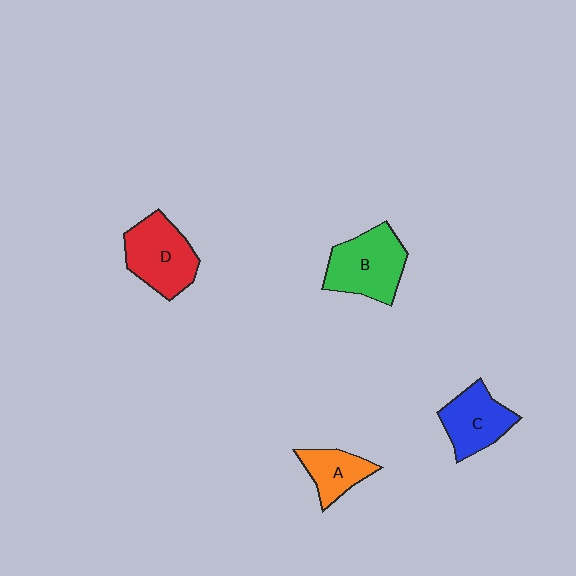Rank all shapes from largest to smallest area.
From largest to smallest: B (green), D (red), C (blue), A (orange).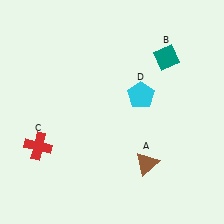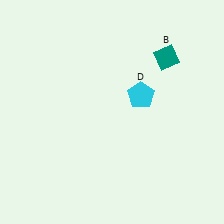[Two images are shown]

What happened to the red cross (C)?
The red cross (C) was removed in Image 2. It was in the bottom-left area of Image 1.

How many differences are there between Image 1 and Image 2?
There are 2 differences between the two images.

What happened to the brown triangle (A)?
The brown triangle (A) was removed in Image 2. It was in the bottom-right area of Image 1.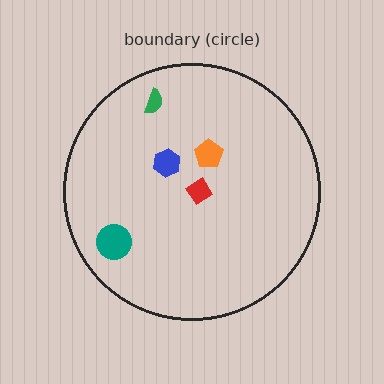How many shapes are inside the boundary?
5 inside, 0 outside.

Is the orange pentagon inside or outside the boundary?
Inside.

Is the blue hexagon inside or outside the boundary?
Inside.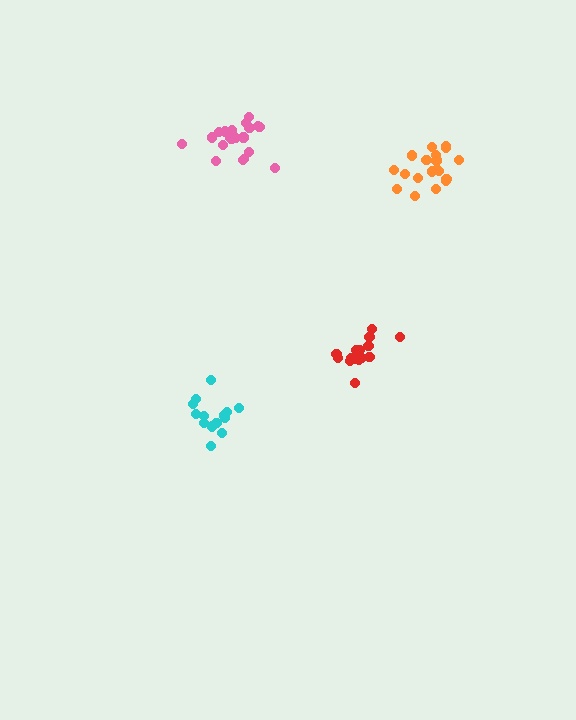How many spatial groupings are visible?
There are 4 spatial groupings.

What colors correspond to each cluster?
The clusters are colored: cyan, orange, red, pink.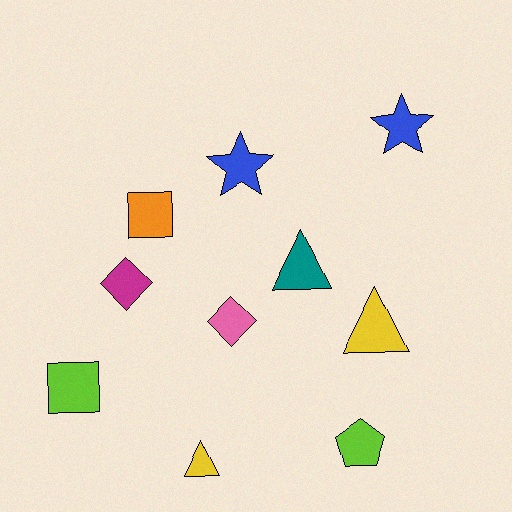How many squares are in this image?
There are 2 squares.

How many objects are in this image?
There are 10 objects.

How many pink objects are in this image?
There is 1 pink object.